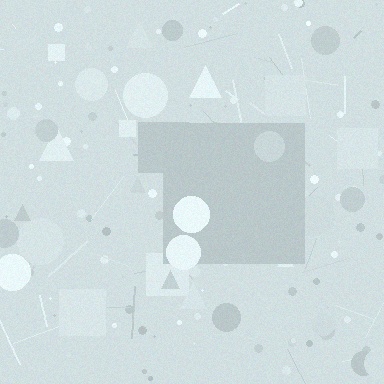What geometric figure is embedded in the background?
A square is embedded in the background.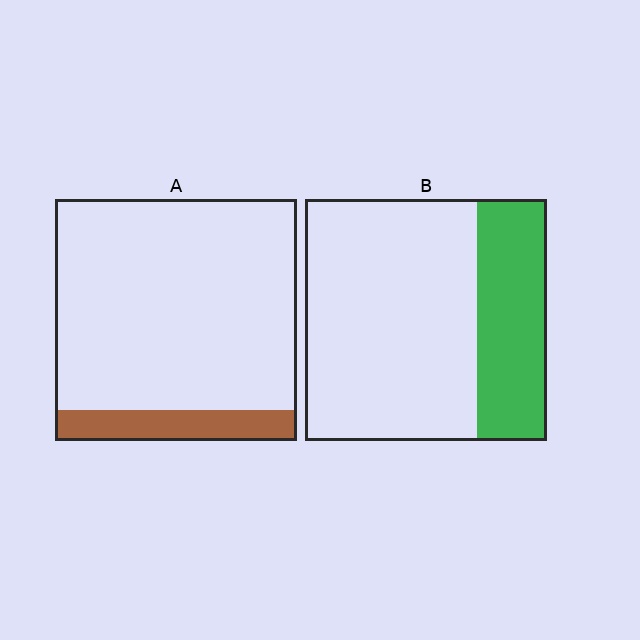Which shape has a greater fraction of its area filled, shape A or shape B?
Shape B.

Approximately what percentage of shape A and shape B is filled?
A is approximately 15% and B is approximately 30%.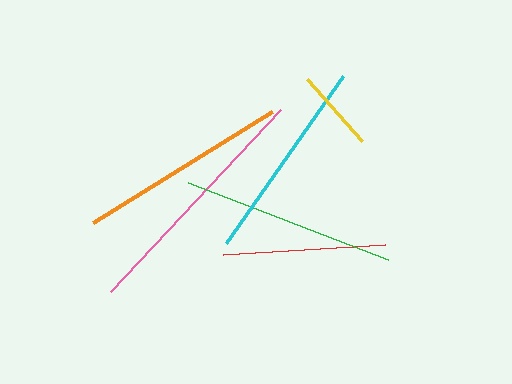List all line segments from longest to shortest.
From longest to shortest: pink, green, orange, cyan, red, yellow.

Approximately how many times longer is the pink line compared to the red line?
The pink line is approximately 1.5 times the length of the red line.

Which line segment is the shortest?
The yellow line is the shortest at approximately 83 pixels.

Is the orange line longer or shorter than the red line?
The orange line is longer than the red line.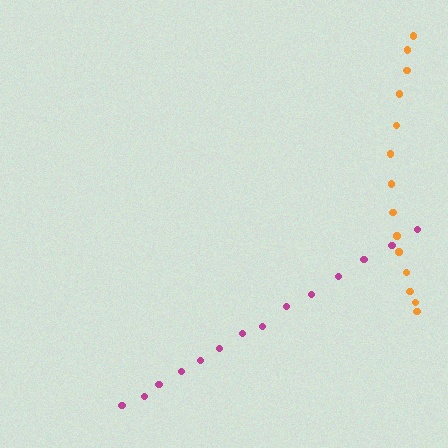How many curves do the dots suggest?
There are 2 distinct paths.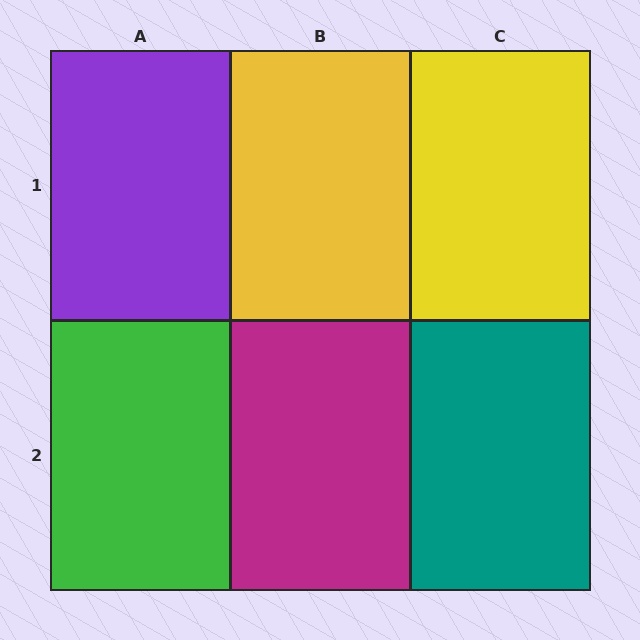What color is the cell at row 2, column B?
Magenta.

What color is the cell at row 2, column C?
Teal.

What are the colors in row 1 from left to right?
Purple, yellow, yellow.